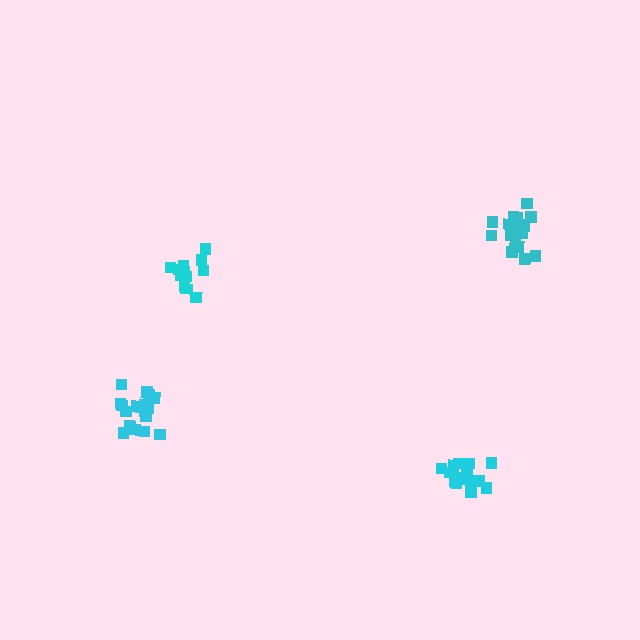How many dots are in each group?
Group 1: 20 dots, Group 2: 15 dots, Group 3: 20 dots, Group 4: 16 dots (71 total).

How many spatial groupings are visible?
There are 4 spatial groupings.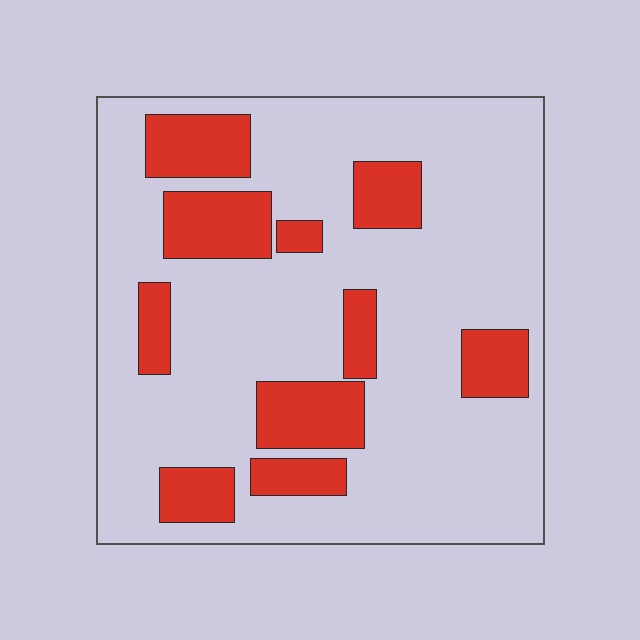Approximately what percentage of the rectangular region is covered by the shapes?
Approximately 25%.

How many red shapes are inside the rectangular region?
10.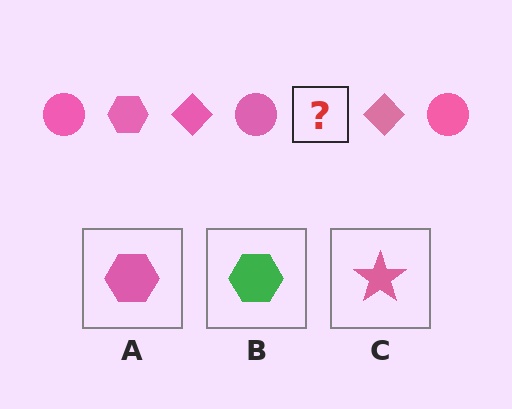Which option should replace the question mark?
Option A.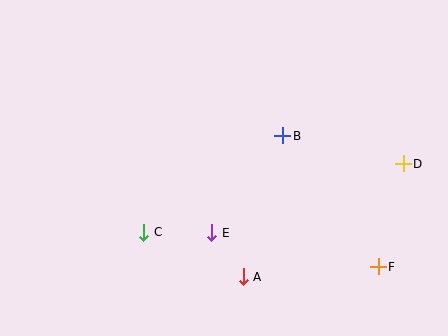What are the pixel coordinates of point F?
Point F is at (378, 266).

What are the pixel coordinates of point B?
Point B is at (283, 136).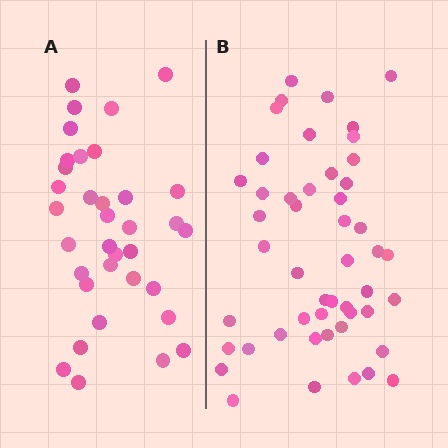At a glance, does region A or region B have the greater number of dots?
Region B (the right region) has more dots.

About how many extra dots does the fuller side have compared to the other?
Region B has approximately 15 more dots than region A.